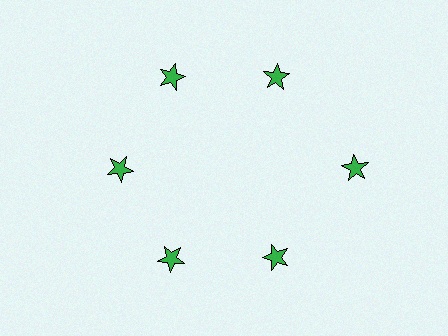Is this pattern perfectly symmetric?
No. The 6 green stars are arranged in a ring, but one element near the 3 o'clock position is pushed outward from the center, breaking the 6-fold rotational symmetry.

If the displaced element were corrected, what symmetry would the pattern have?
It would have 6-fold rotational symmetry — the pattern would map onto itself every 60 degrees.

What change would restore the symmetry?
The symmetry would be restored by moving it inward, back onto the ring so that all 6 stars sit at equal angles and equal distance from the center.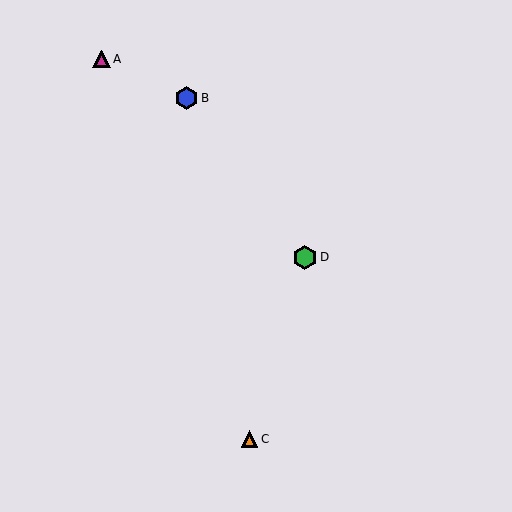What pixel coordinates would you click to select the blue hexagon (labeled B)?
Click at (186, 98) to select the blue hexagon B.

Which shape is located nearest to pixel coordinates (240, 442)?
The orange triangle (labeled C) at (249, 439) is nearest to that location.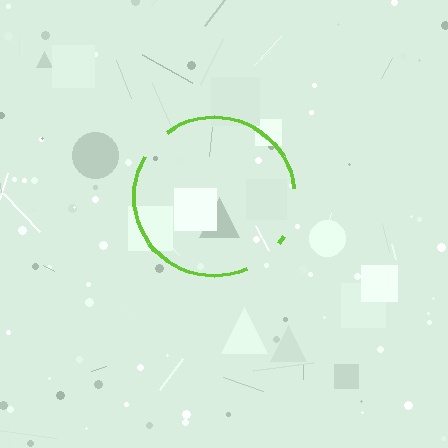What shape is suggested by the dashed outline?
The dashed outline suggests a circle.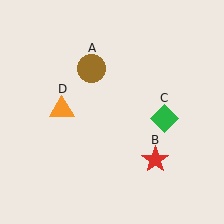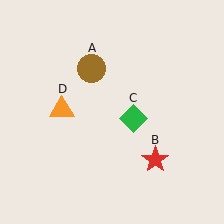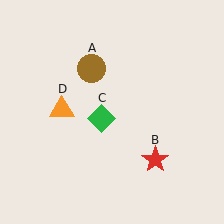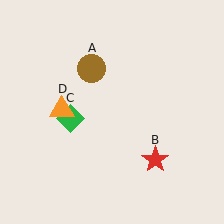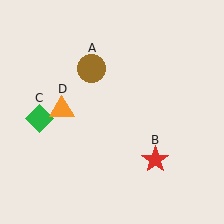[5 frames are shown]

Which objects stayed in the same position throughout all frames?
Brown circle (object A) and red star (object B) and orange triangle (object D) remained stationary.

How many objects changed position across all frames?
1 object changed position: green diamond (object C).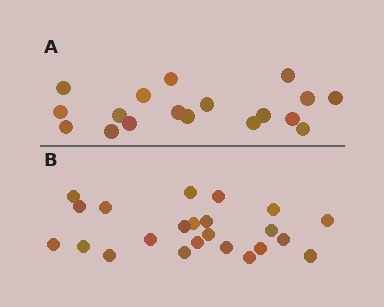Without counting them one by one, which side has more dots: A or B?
Region B (the bottom region) has more dots.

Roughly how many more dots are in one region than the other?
Region B has about 5 more dots than region A.